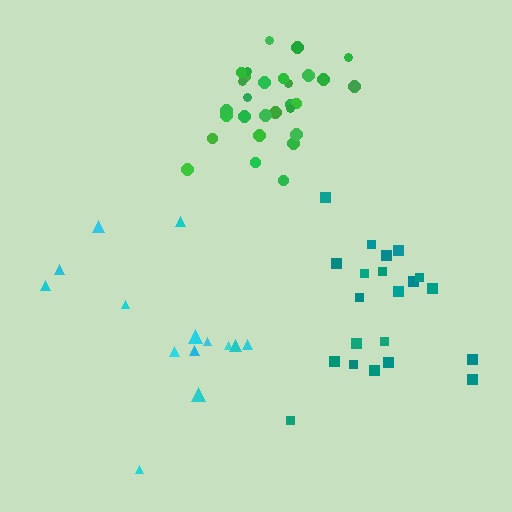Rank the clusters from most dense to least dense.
green, teal, cyan.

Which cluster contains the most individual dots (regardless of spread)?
Green (29).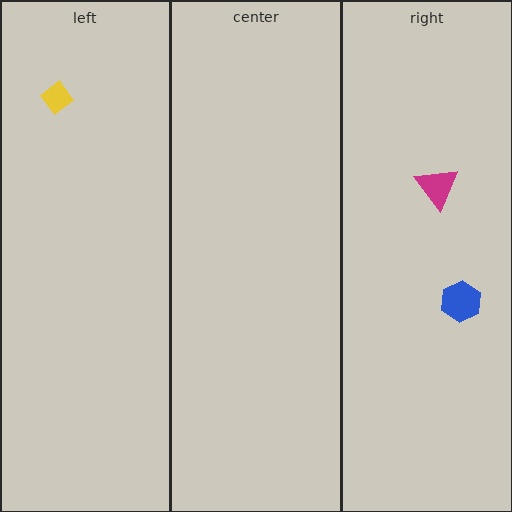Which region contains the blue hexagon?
The right region.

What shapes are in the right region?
The blue hexagon, the magenta triangle.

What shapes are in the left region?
The yellow diamond.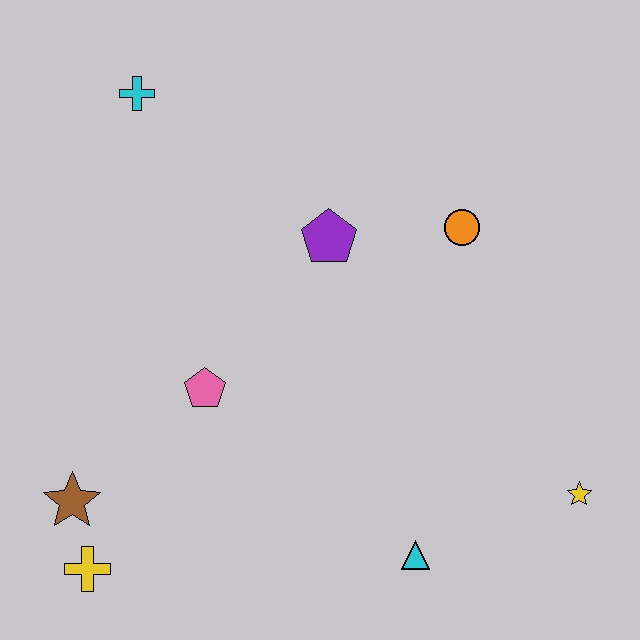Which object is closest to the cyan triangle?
The yellow star is closest to the cyan triangle.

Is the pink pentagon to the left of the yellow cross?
No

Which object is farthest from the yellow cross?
The orange circle is farthest from the yellow cross.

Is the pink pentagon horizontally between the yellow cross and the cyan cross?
No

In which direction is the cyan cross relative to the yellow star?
The cyan cross is to the left of the yellow star.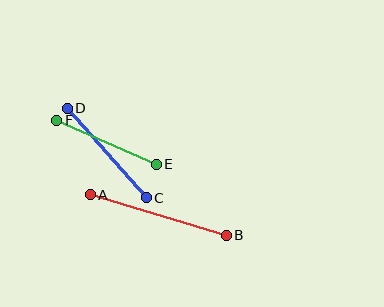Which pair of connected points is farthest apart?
Points A and B are farthest apart.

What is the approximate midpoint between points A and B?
The midpoint is at approximately (158, 215) pixels.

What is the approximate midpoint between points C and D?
The midpoint is at approximately (107, 153) pixels.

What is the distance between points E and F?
The distance is approximately 109 pixels.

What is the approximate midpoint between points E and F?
The midpoint is at approximately (106, 142) pixels.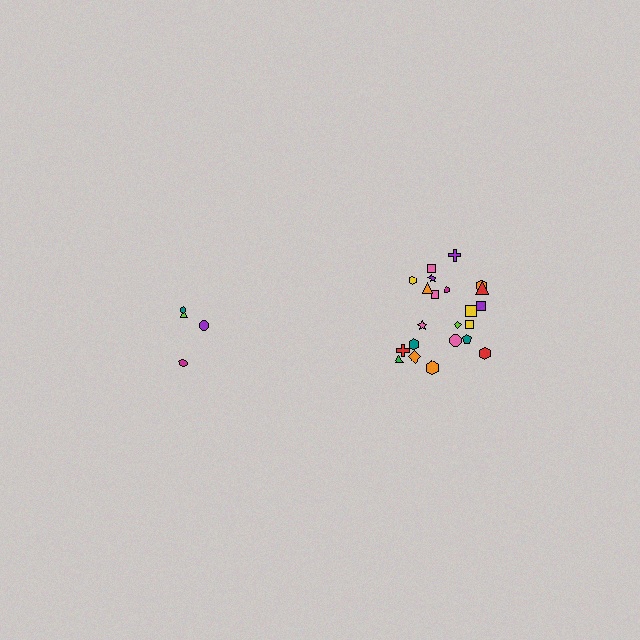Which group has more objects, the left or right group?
The right group.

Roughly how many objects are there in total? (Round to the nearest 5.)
Roughly 25 objects in total.